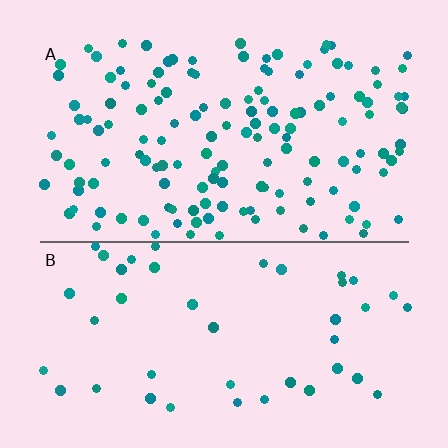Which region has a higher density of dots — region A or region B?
A (the top).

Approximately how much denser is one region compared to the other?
Approximately 3.2× — region A over region B.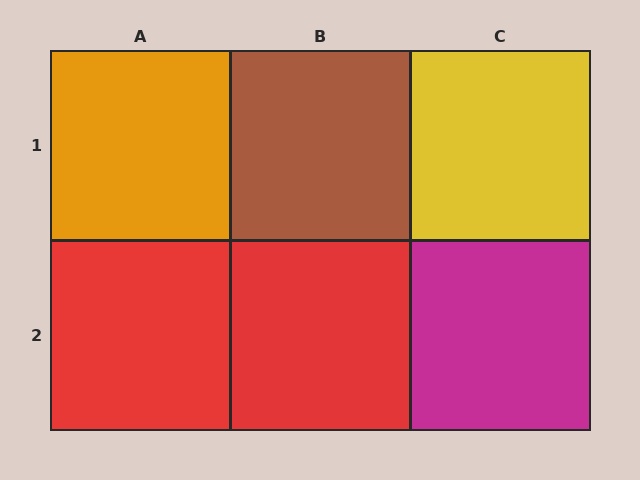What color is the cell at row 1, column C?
Yellow.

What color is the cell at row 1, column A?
Orange.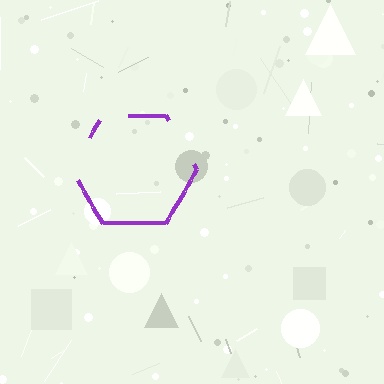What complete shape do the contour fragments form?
The contour fragments form a hexagon.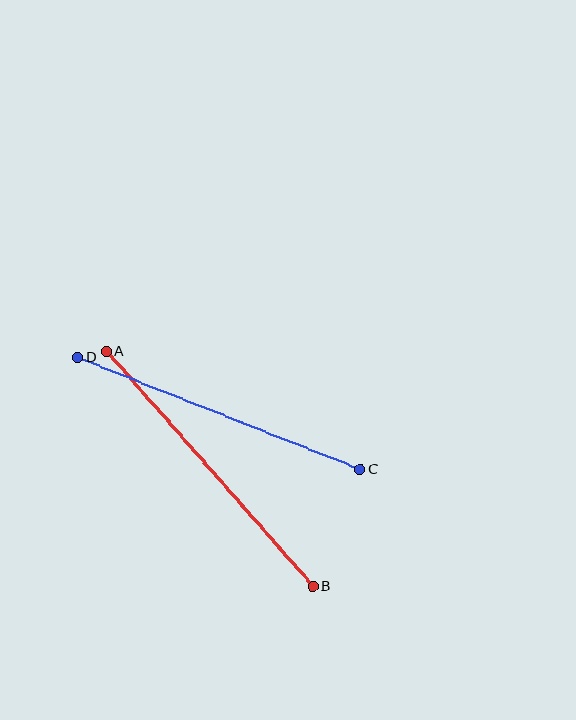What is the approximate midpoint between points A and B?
The midpoint is at approximately (210, 469) pixels.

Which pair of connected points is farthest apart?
Points A and B are farthest apart.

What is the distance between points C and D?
The distance is approximately 304 pixels.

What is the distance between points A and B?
The distance is approximately 313 pixels.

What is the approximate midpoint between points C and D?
The midpoint is at approximately (219, 413) pixels.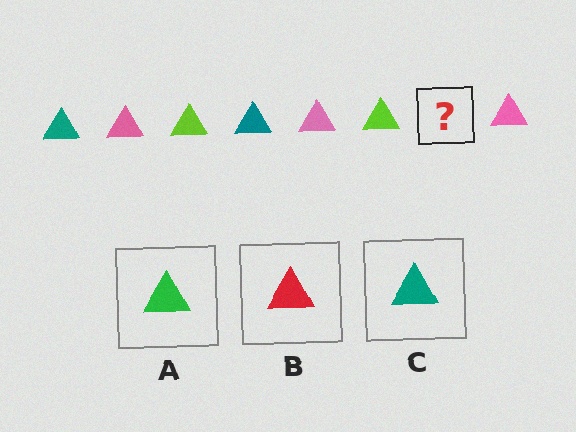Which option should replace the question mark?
Option C.